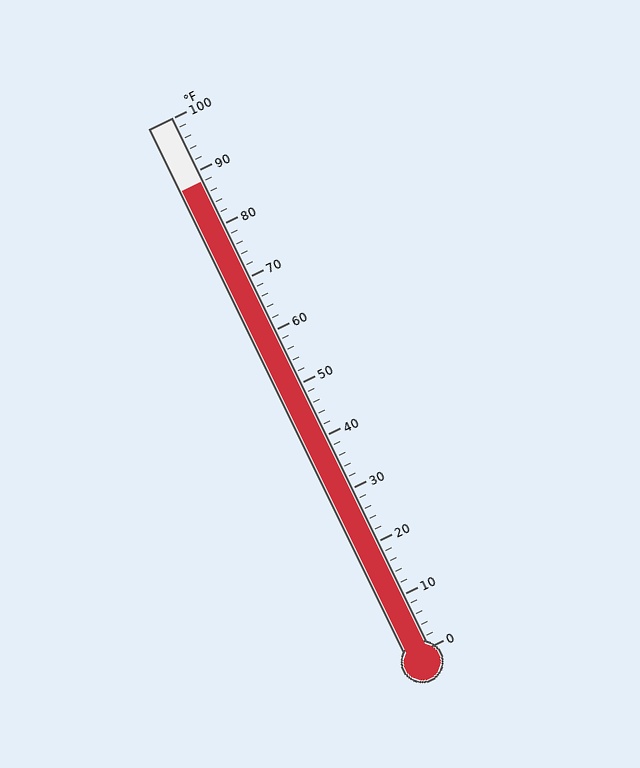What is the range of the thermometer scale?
The thermometer scale ranges from 0°F to 100°F.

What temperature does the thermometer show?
The thermometer shows approximately 88°F.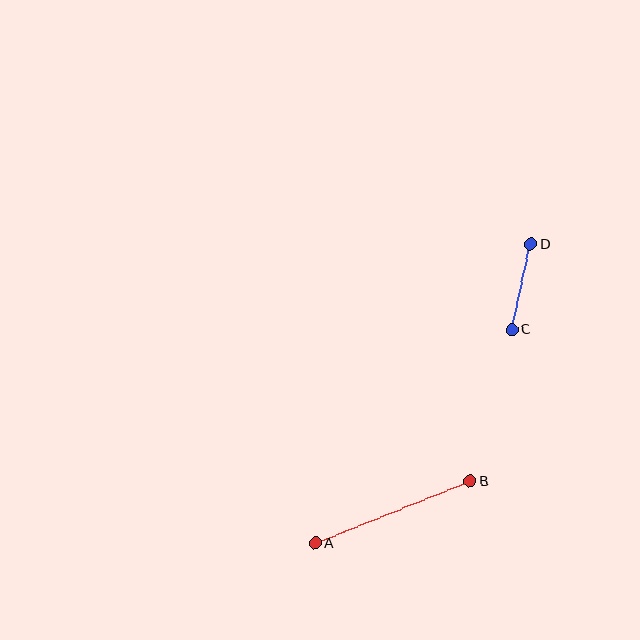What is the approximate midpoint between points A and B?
The midpoint is at approximately (393, 512) pixels.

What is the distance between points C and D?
The distance is approximately 87 pixels.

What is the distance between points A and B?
The distance is approximately 167 pixels.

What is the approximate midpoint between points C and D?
The midpoint is at approximately (521, 287) pixels.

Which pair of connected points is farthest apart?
Points A and B are farthest apart.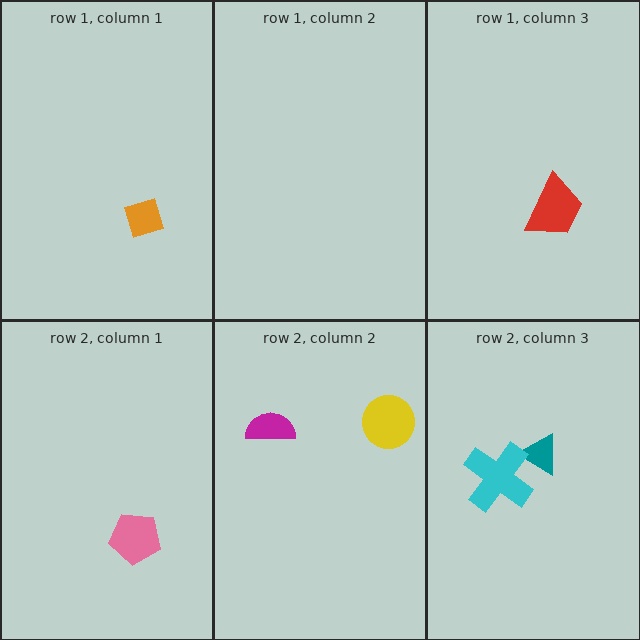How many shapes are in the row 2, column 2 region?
2.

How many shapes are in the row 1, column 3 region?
1.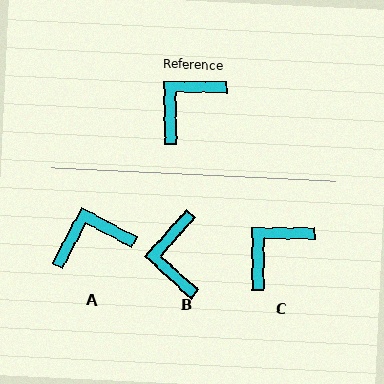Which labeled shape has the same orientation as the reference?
C.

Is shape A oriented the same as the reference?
No, it is off by about 28 degrees.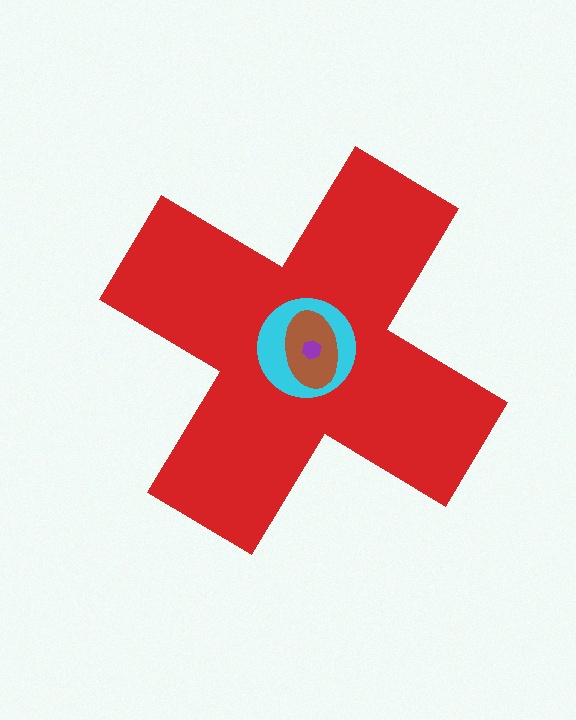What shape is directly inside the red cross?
The cyan circle.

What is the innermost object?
The purple hexagon.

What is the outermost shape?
The red cross.